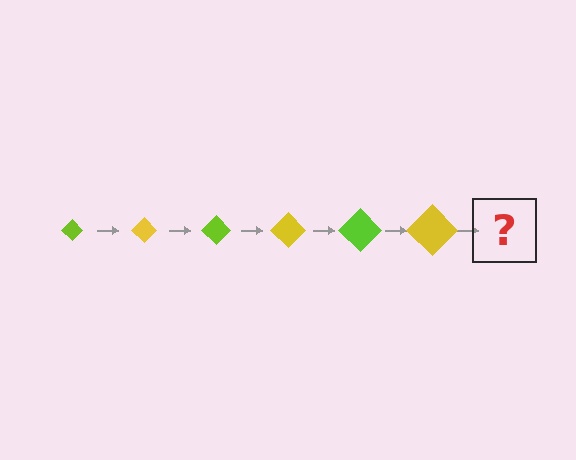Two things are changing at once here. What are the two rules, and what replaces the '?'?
The two rules are that the diamond grows larger each step and the color cycles through lime and yellow. The '?' should be a lime diamond, larger than the previous one.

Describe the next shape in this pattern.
It should be a lime diamond, larger than the previous one.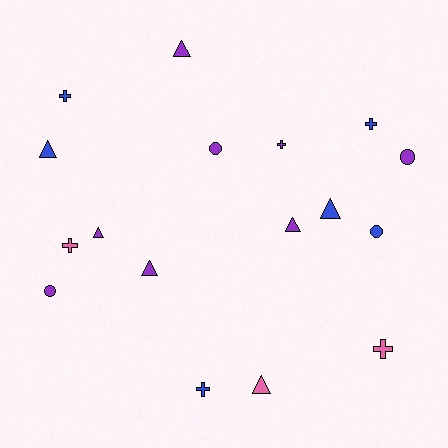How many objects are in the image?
There are 17 objects.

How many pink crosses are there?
There are 2 pink crosses.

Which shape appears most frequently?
Triangle, with 7 objects.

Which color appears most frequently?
Purple, with 8 objects.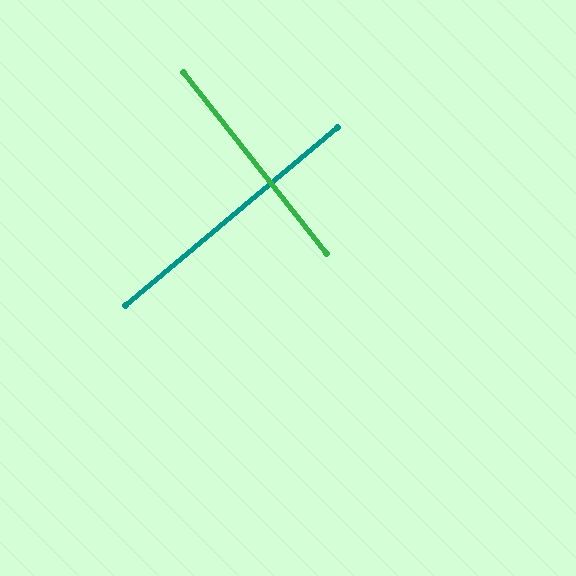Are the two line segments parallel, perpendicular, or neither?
Perpendicular — they meet at approximately 88°.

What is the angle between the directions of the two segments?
Approximately 88 degrees.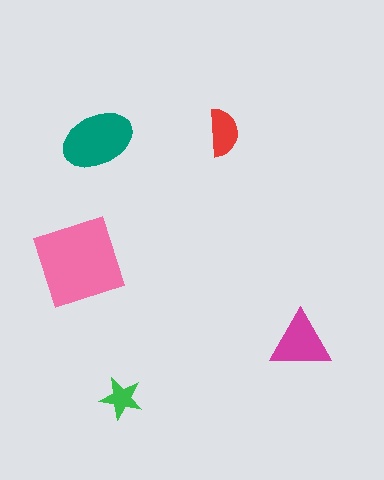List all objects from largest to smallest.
The pink diamond, the teal ellipse, the magenta triangle, the red semicircle, the green star.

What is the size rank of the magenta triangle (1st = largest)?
3rd.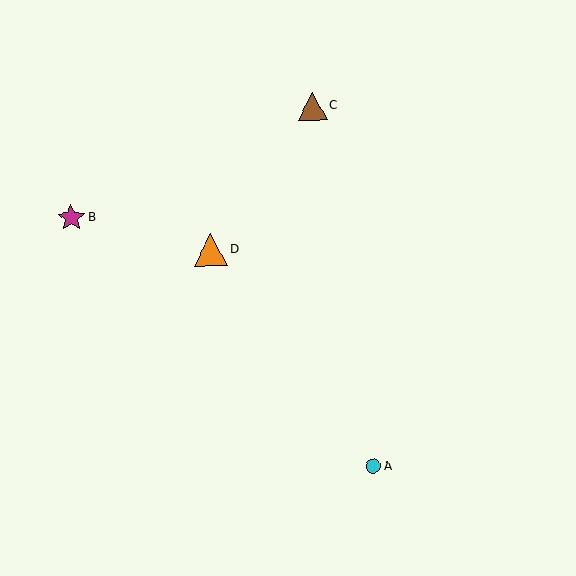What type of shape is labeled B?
Shape B is a magenta star.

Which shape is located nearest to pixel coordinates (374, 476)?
The cyan circle (labeled A) at (373, 466) is nearest to that location.